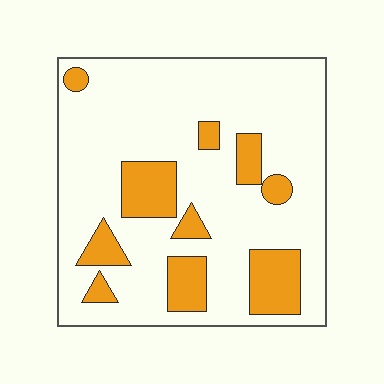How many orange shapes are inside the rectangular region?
10.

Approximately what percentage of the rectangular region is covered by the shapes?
Approximately 20%.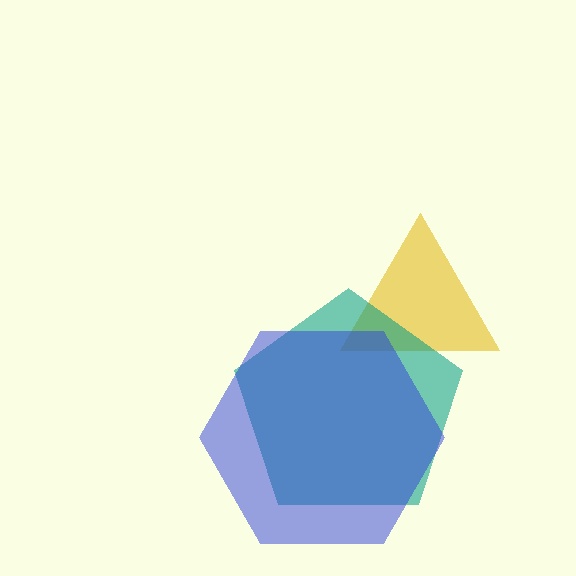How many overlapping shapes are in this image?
There are 3 overlapping shapes in the image.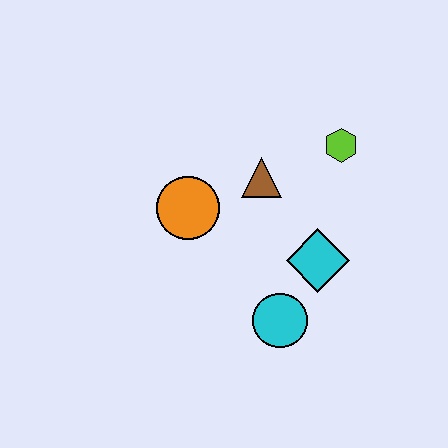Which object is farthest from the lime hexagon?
The cyan circle is farthest from the lime hexagon.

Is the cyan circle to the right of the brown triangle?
Yes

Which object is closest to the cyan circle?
The cyan diamond is closest to the cyan circle.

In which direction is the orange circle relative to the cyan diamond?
The orange circle is to the left of the cyan diamond.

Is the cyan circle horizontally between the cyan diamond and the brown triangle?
Yes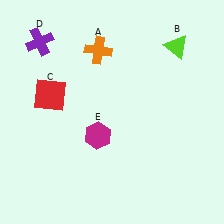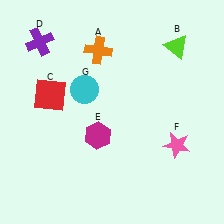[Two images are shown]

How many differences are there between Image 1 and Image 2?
There are 2 differences between the two images.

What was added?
A pink star (F), a cyan circle (G) were added in Image 2.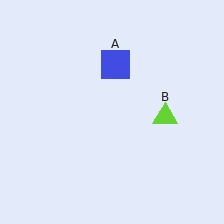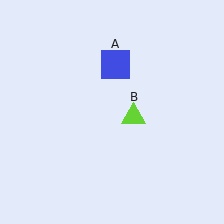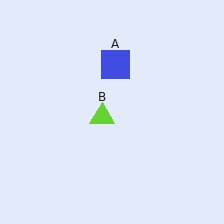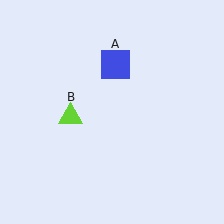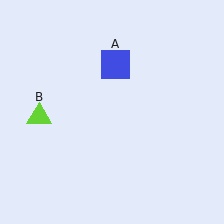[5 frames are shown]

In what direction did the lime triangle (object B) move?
The lime triangle (object B) moved left.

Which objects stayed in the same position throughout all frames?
Blue square (object A) remained stationary.